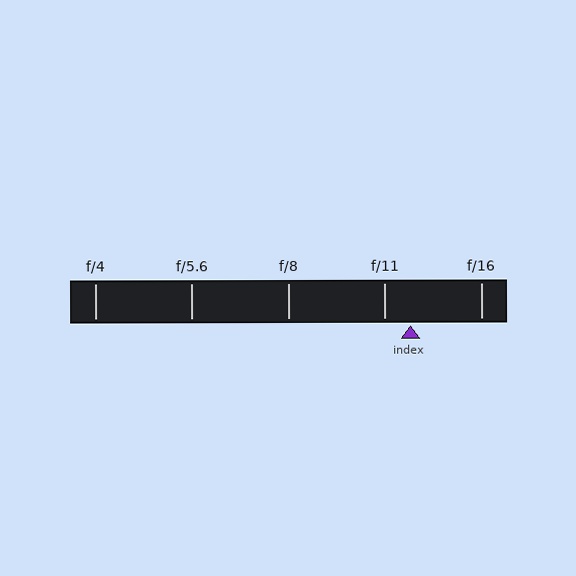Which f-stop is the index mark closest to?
The index mark is closest to f/11.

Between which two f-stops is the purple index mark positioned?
The index mark is between f/11 and f/16.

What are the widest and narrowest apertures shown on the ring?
The widest aperture shown is f/4 and the narrowest is f/16.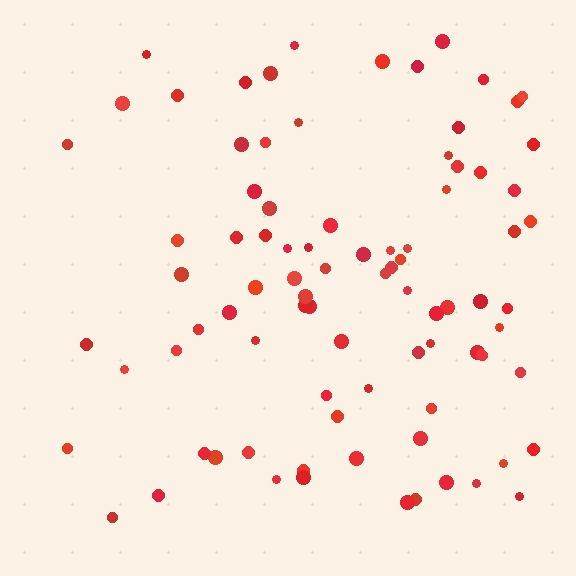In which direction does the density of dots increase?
From left to right, with the right side densest.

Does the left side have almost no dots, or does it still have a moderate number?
Still a moderate number, just noticeably fewer than the right.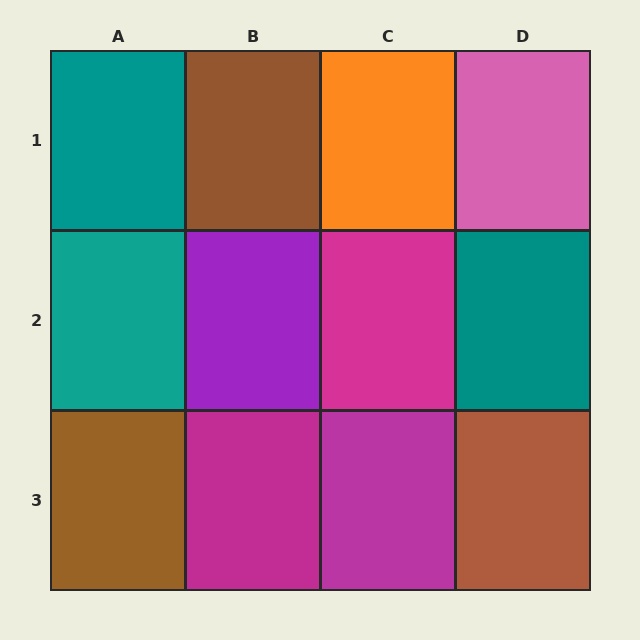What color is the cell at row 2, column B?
Purple.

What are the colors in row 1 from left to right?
Teal, brown, orange, pink.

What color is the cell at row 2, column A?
Teal.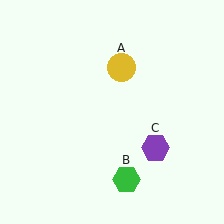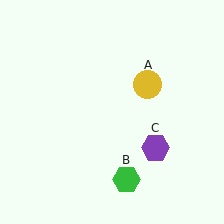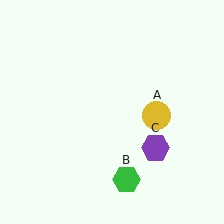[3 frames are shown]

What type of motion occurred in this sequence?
The yellow circle (object A) rotated clockwise around the center of the scene.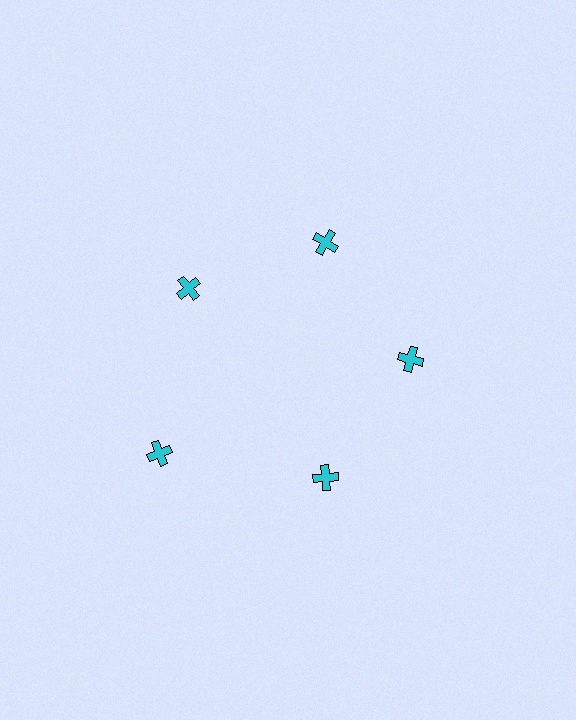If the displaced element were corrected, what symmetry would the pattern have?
It would have 5-fold rotational symmetry — the pattern would map onto itself every 72 degrees.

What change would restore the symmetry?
The symmetry would be restored by moving it inward, back onto the ring so that all 5 crosses sit at equal angles and equal distance from the center.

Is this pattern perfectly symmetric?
No. The 5 cyan crosses are arranged in a ring, but one element near the 8 o'clock position is pushed outward from the center, breaking the 5-fold rotational symmetry.